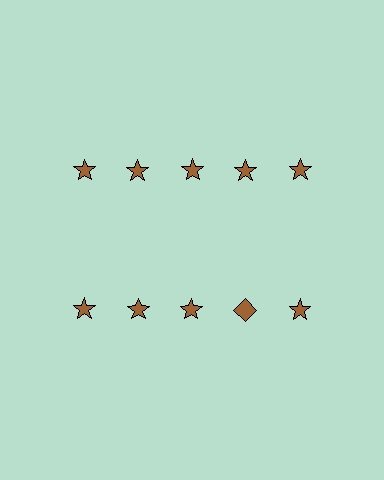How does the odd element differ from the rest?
It has a different shape: diamond instead of star.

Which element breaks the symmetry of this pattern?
The brown diamond in the second row, second from right column breaks the symmetry. All other shapes are brown stars.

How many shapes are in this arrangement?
There are 10 shapes arranged in a grid pattern.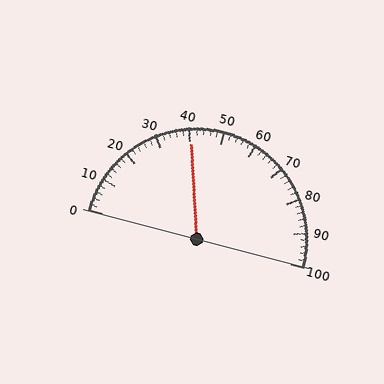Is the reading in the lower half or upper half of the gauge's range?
The reading is in the lower half of the range (0 to 100).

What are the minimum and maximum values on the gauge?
The gauge ranges from 0 to 100.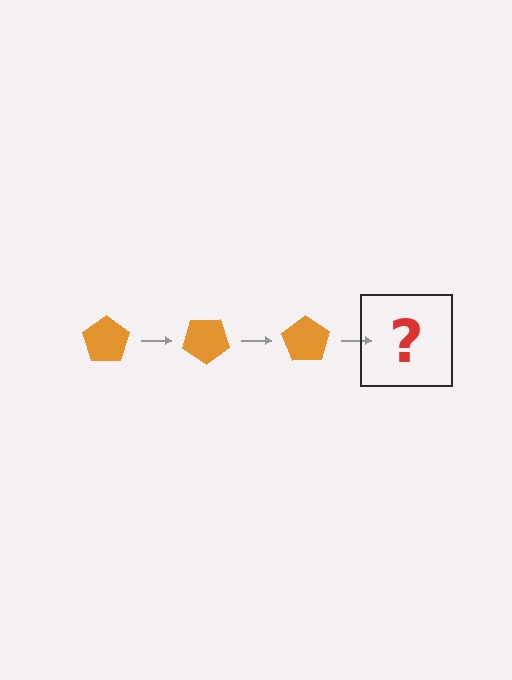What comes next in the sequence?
The next element should be an orange pentagon rotated 105 degrees.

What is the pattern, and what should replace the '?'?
The pattern is that the pentagon rotates 35 degrees each step. The '?' should be an orange pentagon rotated 105 degrees.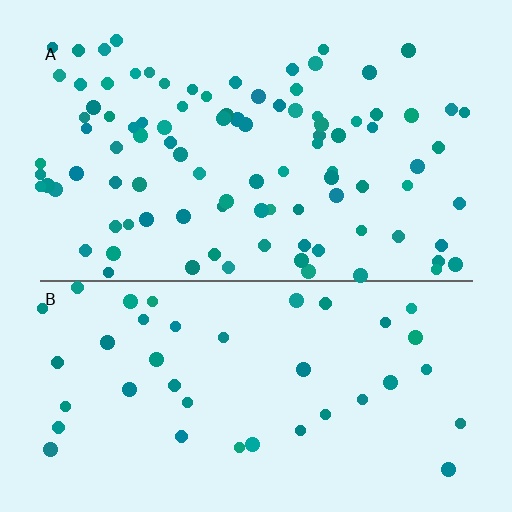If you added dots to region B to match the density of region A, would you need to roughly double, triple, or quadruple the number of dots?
Approximately double.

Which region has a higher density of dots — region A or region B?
A (the top).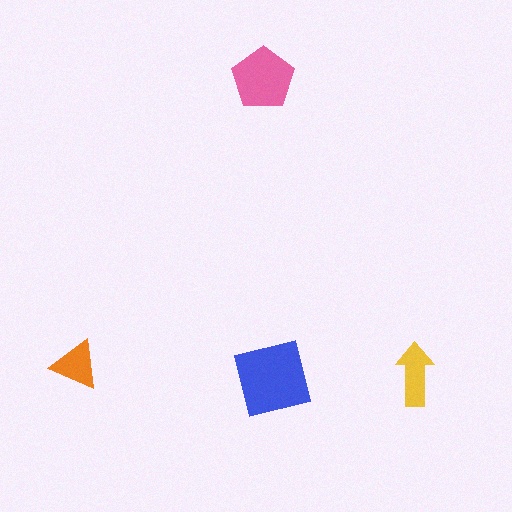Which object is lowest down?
The blue square is bottommost.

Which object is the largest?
The blue square.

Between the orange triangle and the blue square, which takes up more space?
The blue square.